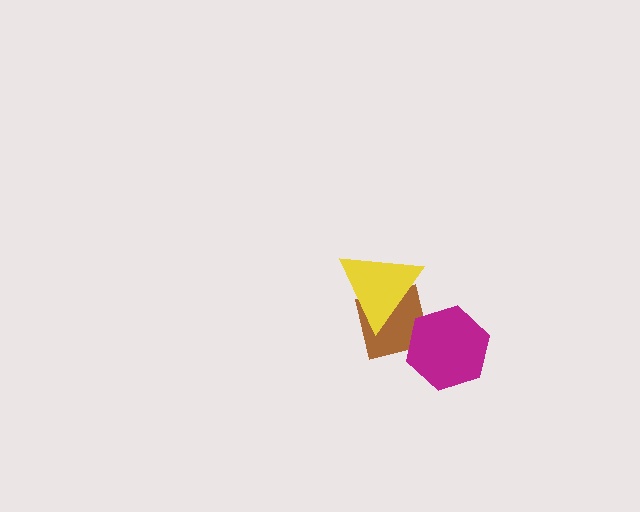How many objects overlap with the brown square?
2 objects overlap with the brown square.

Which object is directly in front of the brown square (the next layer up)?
The magenta hexagon is directly in front of the brown square.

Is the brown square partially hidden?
Yes, it is partially covered by another shape.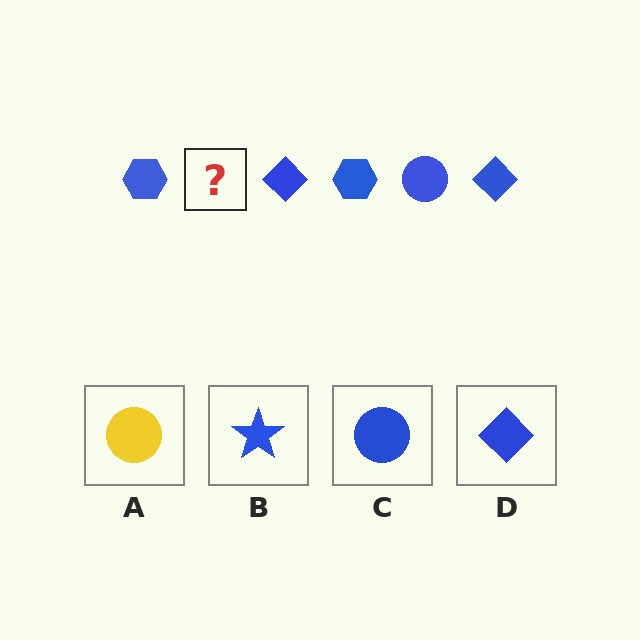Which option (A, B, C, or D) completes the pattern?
C.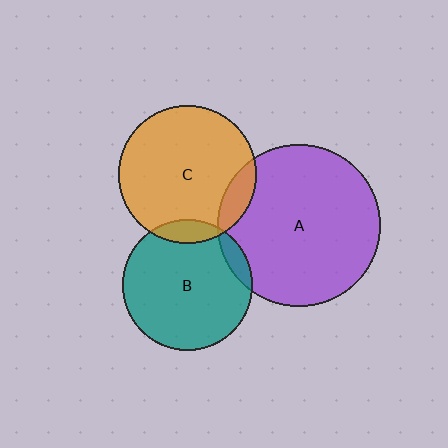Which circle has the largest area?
Circle A (purple).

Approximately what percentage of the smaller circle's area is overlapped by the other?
Approximately 5%.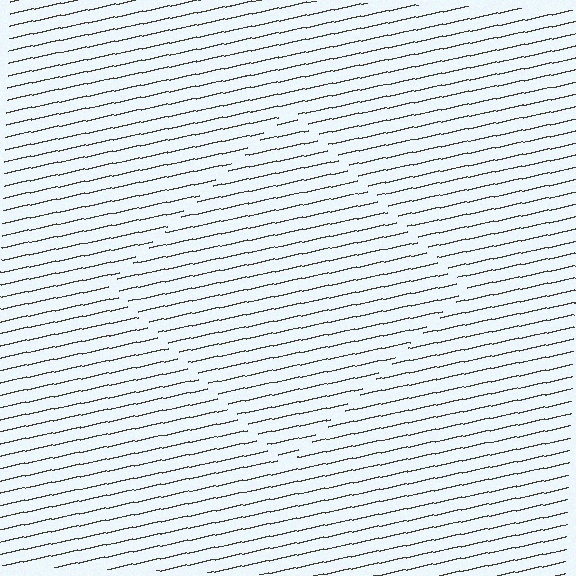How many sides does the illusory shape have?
4 sides — the line-ends trace a square.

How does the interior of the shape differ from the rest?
The interior of the shape contains the same grating, shifted by half a period — the contour is defined by the phase discontinuity where line-ends from the inner and outer gratings abut.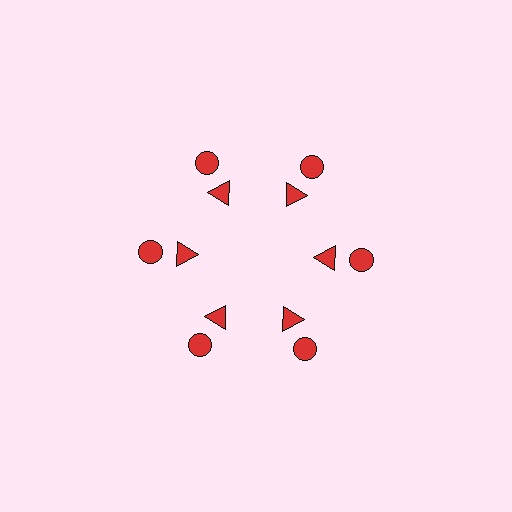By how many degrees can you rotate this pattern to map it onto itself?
The pattern maps onto itself every 60 degrees of rotation.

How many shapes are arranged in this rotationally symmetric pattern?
There are 12 shapes, arranged in 6 groups of 2.